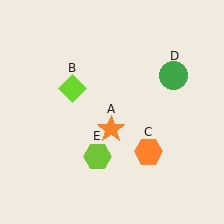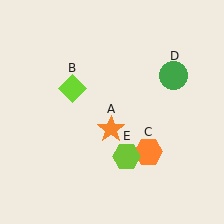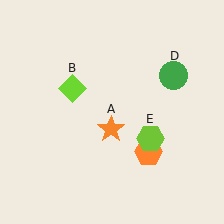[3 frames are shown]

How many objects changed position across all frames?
1 object changed position: lime hexagon (object E).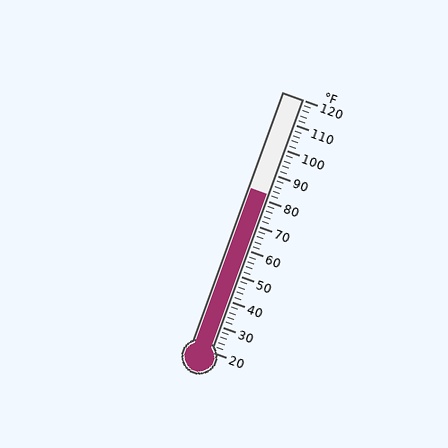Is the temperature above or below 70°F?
The temperature is above 70°F.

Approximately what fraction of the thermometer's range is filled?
The thermometer is filled to approximately 60% of its range.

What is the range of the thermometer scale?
The thermometer scale ranges from 20°F to 120°F.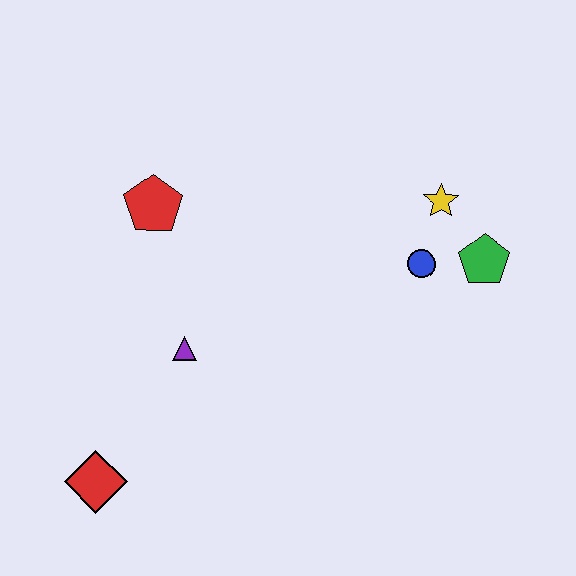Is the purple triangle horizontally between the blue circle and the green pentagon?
No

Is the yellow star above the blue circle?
Yes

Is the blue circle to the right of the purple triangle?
Yes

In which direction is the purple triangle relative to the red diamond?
The purple triangle is above the red diamond.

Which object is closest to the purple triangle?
The red pentagon is closest to the purple triangle.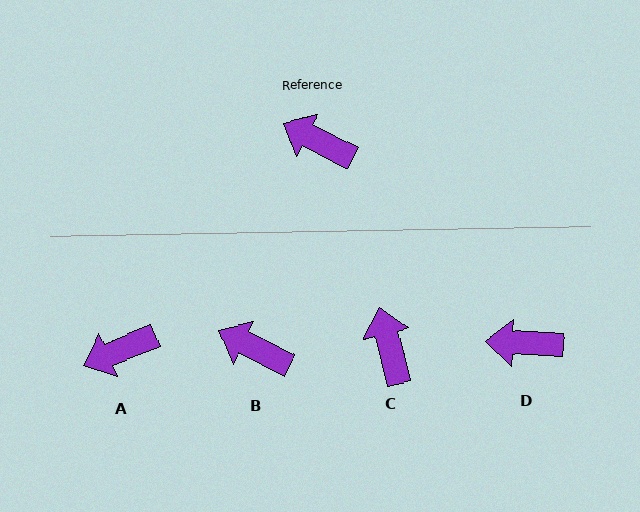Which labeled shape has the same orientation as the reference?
B.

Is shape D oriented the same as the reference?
No, it is off by about 24 degrees.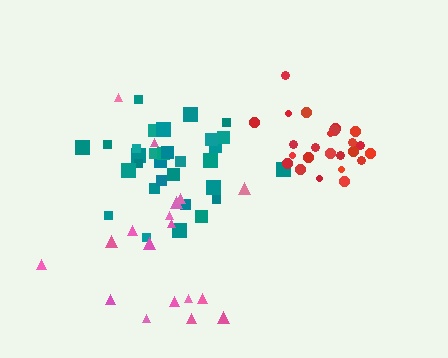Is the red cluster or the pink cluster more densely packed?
Red.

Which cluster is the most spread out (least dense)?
Pink.